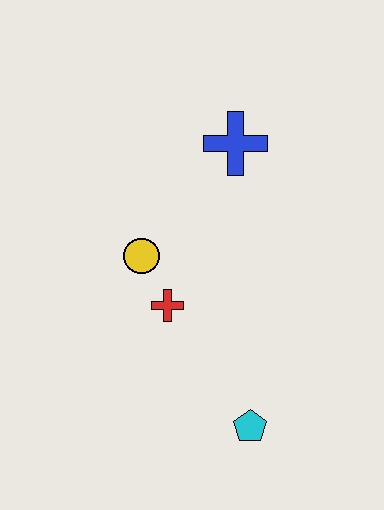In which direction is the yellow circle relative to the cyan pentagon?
The yellow circle is above the cyan pentagon.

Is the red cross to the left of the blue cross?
Yes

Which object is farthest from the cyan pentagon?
The blue cross is farthest from the cyan pentagon.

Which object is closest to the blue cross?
The yellow circle is closest to the blue cross.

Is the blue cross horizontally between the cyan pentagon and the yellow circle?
Yes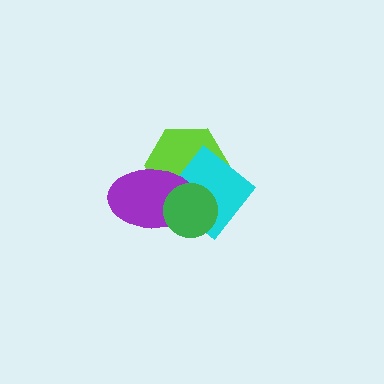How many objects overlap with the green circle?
3 objects overlap with the green circle.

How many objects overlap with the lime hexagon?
3 objects overlap with the lime hexagon.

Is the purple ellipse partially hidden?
Yes, it is partially covered by another shape.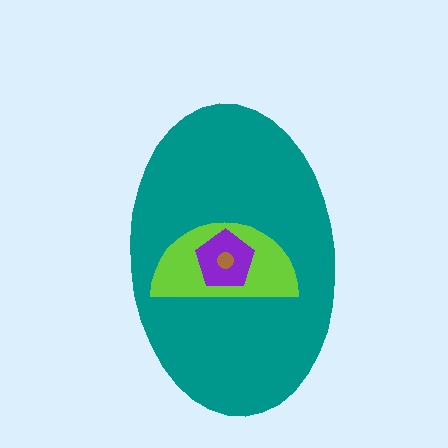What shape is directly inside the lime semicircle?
The purple pentagon.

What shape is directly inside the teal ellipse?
The lime semicircle.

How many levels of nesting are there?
4.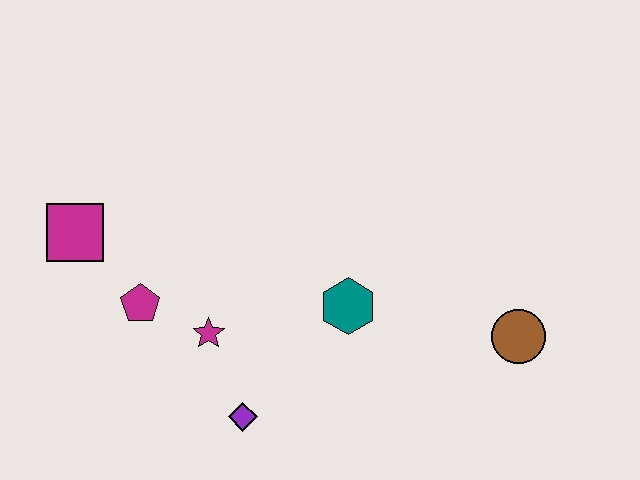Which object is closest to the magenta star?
The magenta pentagon is closest to the magenta star.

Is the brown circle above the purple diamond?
Yes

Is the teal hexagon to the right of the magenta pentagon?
Yes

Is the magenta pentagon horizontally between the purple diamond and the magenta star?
No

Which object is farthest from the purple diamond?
The brown circle is farthest from the purple diamond.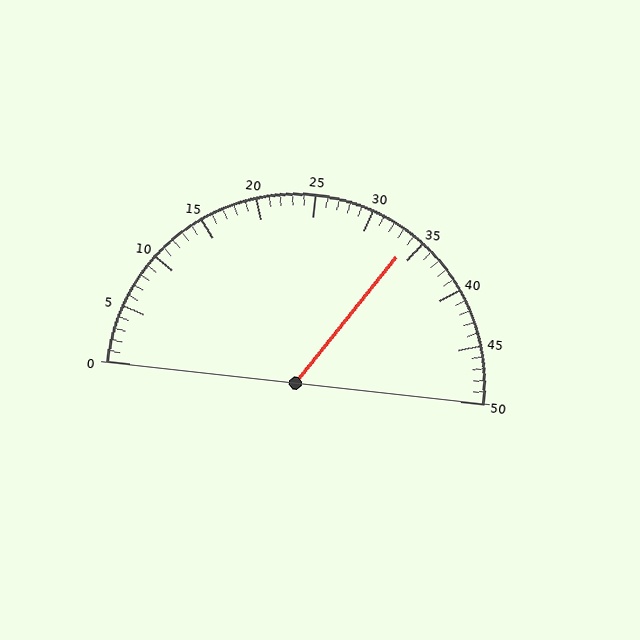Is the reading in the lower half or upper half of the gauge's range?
The reading is in the upper half of the range (0 to 50).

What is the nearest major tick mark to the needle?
The nearest major tick mark is 35.